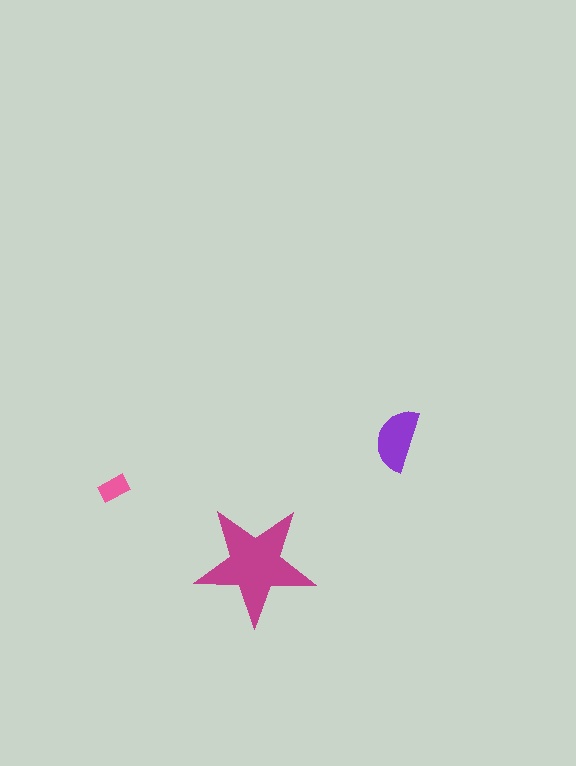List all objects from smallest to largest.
The pink rectangle, the purple semicircle, the magenta star.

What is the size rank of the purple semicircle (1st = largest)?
2nd.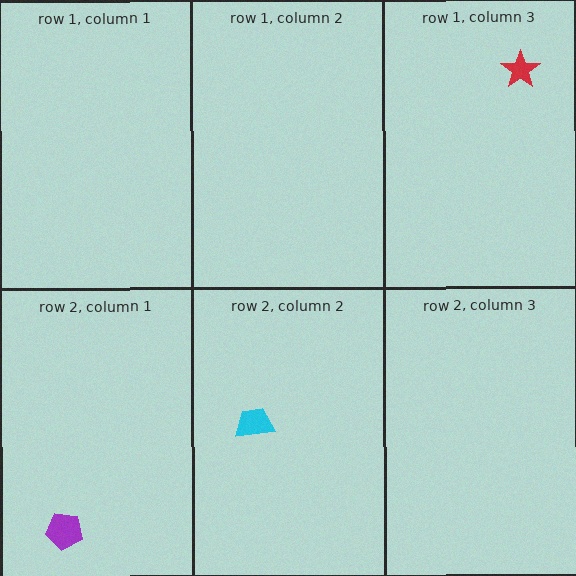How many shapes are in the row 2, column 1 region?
1.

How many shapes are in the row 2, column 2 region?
1.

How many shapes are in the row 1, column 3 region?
1.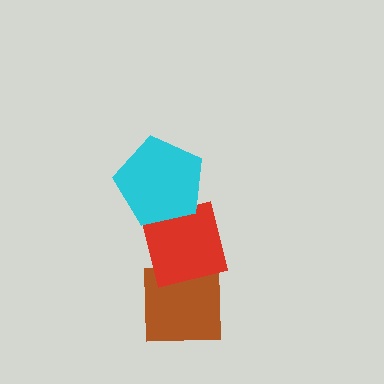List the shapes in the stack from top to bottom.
From top to bottom: the cyan pentagon, the red square, the brown square.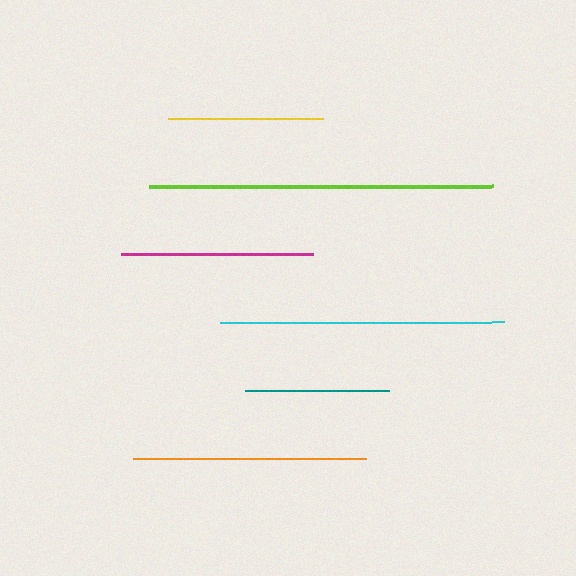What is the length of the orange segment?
The orange segment is approximately 233 pixels long.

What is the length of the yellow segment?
The yellow segment is approximately 155 pixels long.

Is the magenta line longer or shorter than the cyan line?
The cyan line is longer than the magenta line.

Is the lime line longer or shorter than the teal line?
The lime line is longer than the teal line.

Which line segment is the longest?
The lime line is the longest at approximately 344 pixels.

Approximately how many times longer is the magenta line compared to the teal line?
The magenta line is approximately 1.3 times the length of the teal line.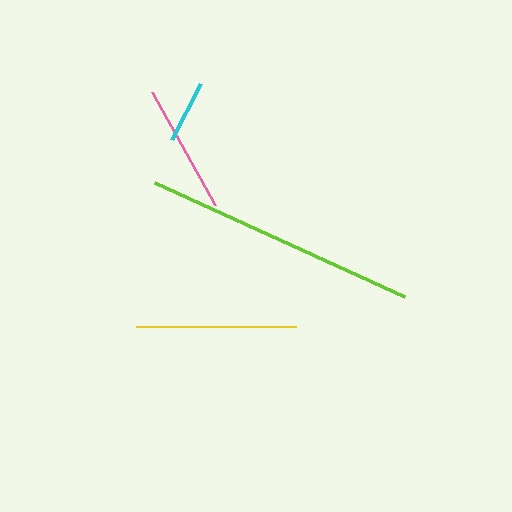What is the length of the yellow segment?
The yellow segment is approximately 161 pixels long.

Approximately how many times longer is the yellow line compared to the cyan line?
The yellow line is approximately 2.5 times the length of the cyan line.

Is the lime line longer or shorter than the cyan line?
The lime line is longer than the cyan line.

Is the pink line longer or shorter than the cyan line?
The pink line is longer than the cyan line.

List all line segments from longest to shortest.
From longest to shortest: lime, yellow, pink, cyan.